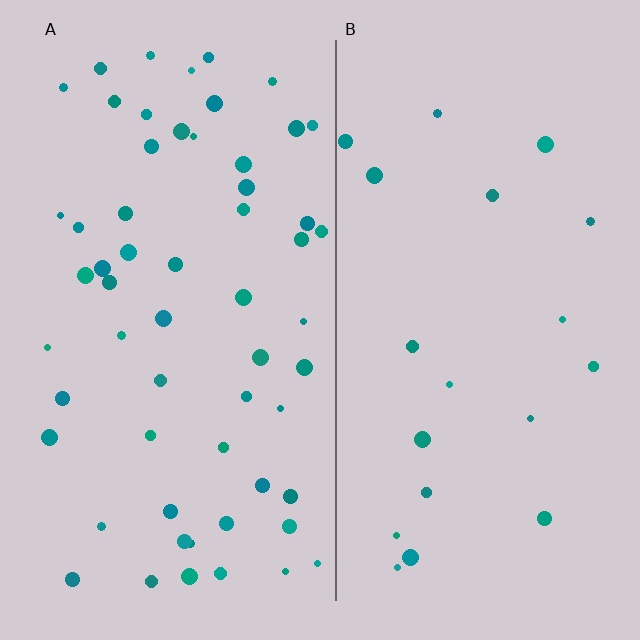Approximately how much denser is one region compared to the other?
Approximately 2.9× — region A over region B.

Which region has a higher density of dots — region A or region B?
A (the left).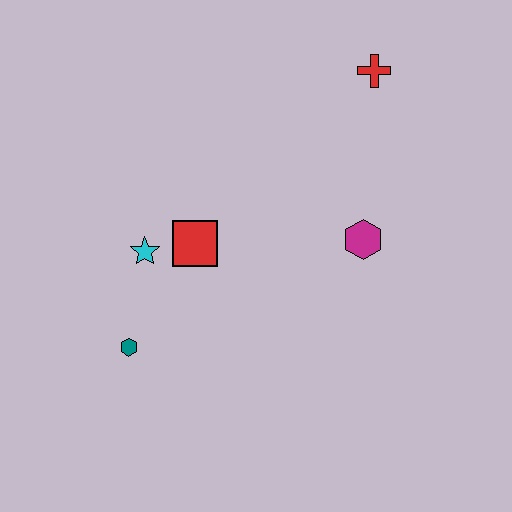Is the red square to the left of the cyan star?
No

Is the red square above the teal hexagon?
Yes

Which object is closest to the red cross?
The magenta hexagon is closest to the red cross.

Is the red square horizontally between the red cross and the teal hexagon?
Yes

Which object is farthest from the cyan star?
The red cross is farthest from the cyan star.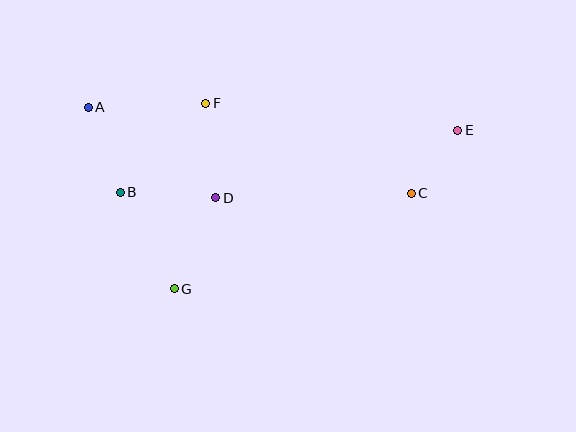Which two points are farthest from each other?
Points A and E are farthest from each other.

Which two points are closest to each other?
Points C and E are closest to each other.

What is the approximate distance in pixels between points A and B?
The distance between A and B is approximately 91 pixels.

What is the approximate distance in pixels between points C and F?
The distance between C and F is approximately 224 pixels.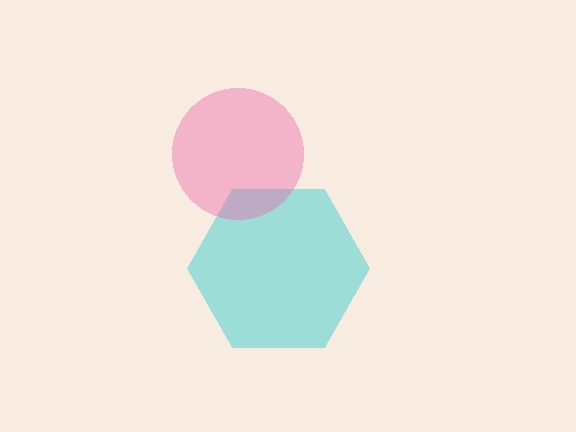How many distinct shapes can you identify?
There are 2 distinct shapes: a cyan hexagon, a pink circle.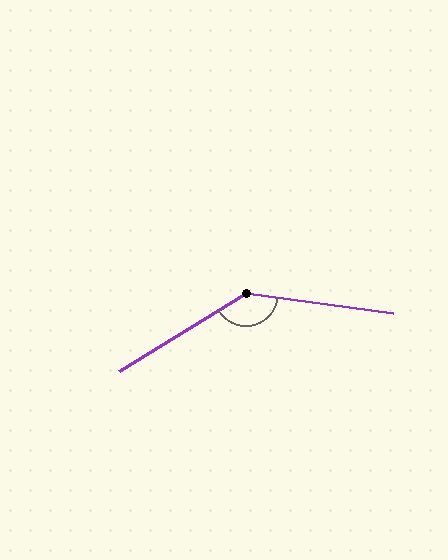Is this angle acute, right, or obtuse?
It is obtuse.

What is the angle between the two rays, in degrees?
Approximately 141 degrees.